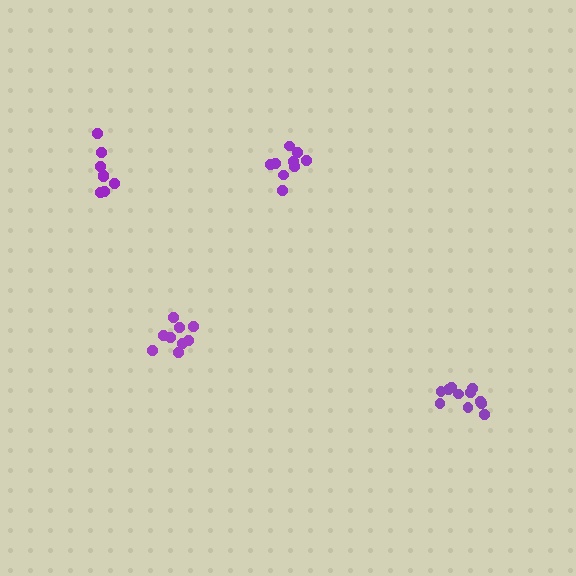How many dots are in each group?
Group 1: 9 dots, Group 2: 8 dots, Group 3: 11 dots, Group 4: 9 dots (37 total).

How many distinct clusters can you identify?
There are 4 distinct clusters.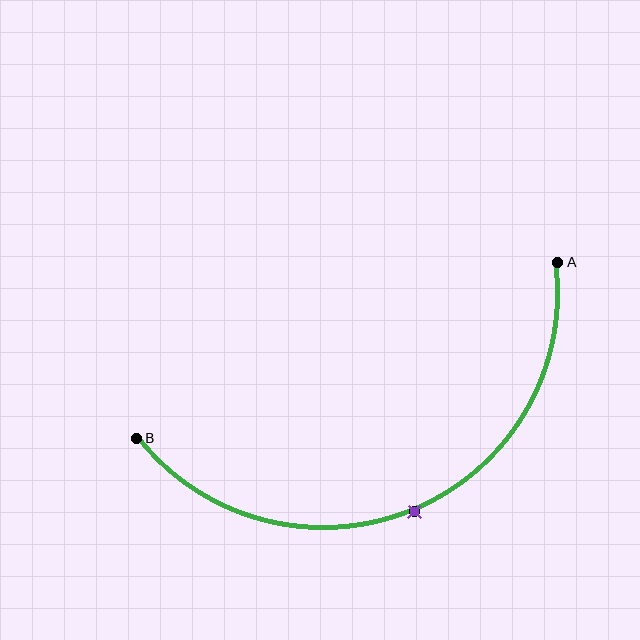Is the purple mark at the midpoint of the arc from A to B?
Yes. The purple mark lies on the arc at equal arc-length from both A and B — it is the arc midpoint.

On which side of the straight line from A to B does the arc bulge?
The arc bulges below the straight line connecting A and B.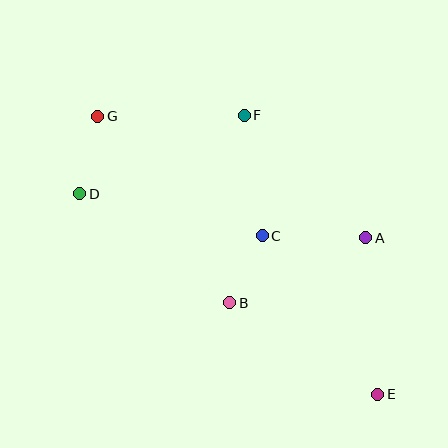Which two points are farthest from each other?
Points E and G are farthest from each other.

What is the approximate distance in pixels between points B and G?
The distance between B and G is approximately 229 pixels.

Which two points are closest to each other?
Points B and C are closest to each other.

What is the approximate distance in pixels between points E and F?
The distance between E and F is approximately 309 pixels.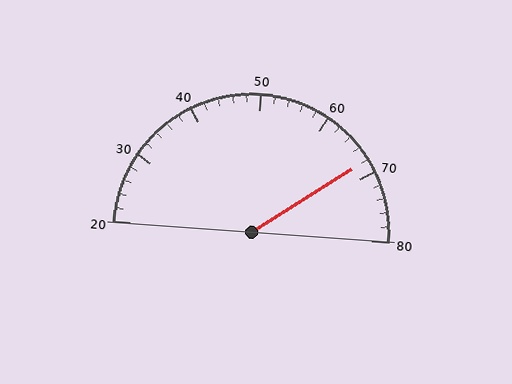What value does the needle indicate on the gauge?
The needle indicates approximately 68.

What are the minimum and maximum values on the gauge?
The gauge ranges from 20 to 80.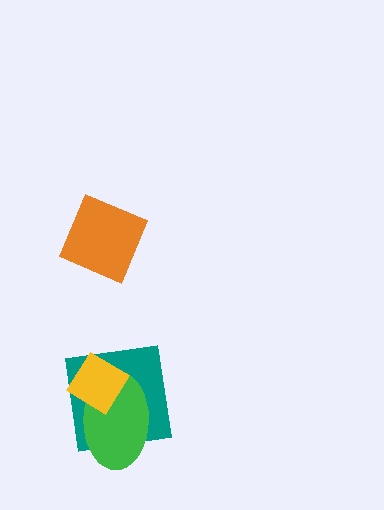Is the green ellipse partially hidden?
Yes, it is partially covered by another shape.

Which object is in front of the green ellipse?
The yellow diamond is in front of the green ellipse.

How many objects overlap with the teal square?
2 objects overlap with the teal square.